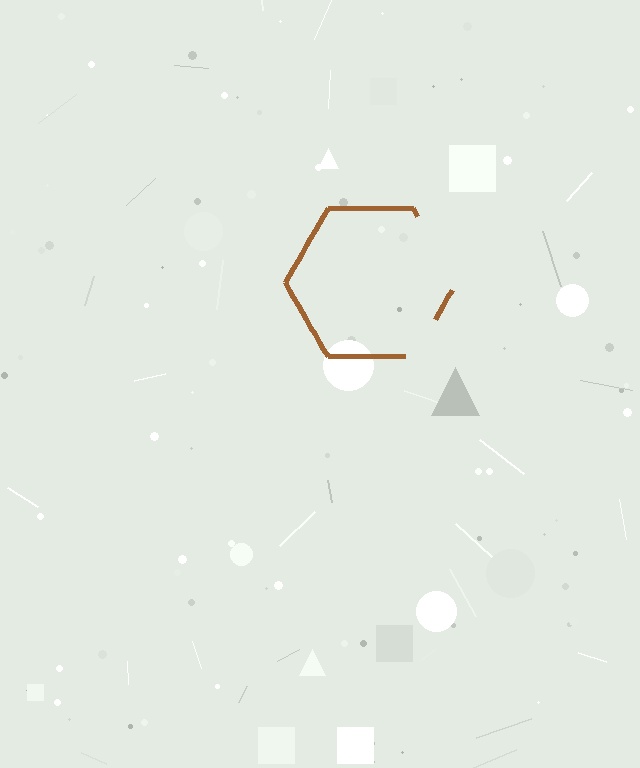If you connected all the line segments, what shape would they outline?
They would outline a hexagon.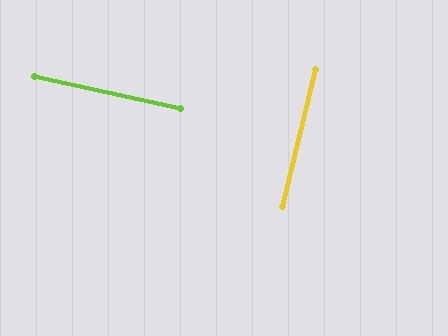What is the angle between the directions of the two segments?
Approximately 89 degrees.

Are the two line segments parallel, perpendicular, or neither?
Perpendicular — they meet at approximately 89°.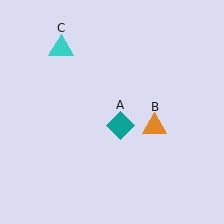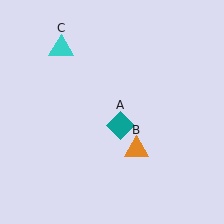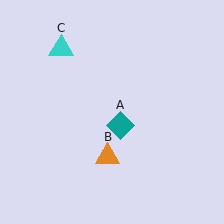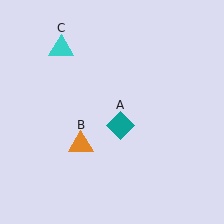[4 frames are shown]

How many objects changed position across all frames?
1 object changed position: orange triangle (object B).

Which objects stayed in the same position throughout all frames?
Teal diamond (object A) and cyan triangle (object C) remained stationary.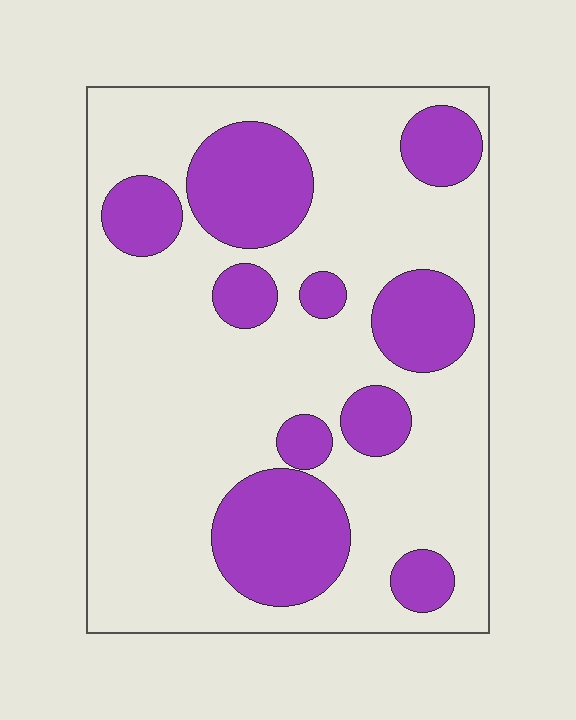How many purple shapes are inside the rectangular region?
10.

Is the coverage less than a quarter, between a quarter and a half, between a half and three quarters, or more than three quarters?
Between a quarter and a half.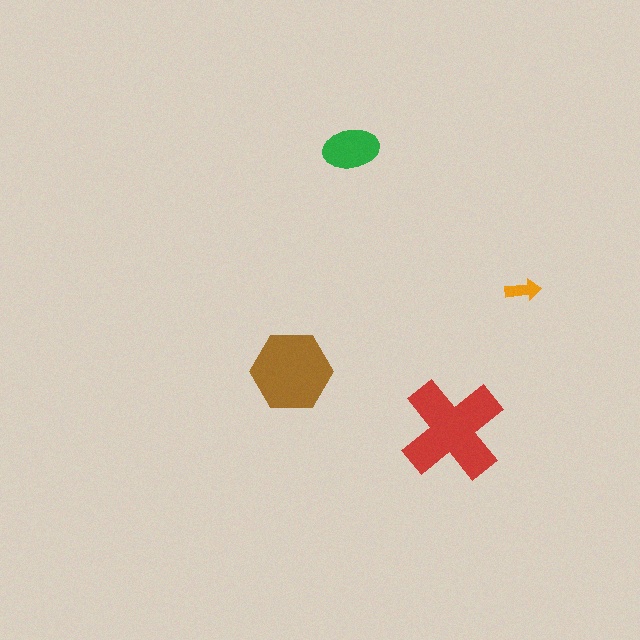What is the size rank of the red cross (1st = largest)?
1st.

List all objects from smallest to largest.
The orange arrow, the green ellipse, the brown hexagon, the red cross.